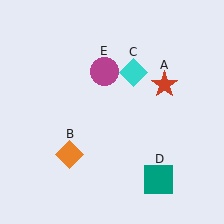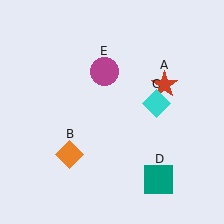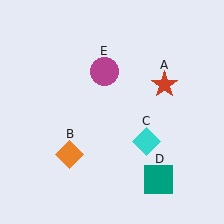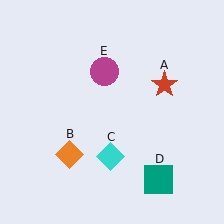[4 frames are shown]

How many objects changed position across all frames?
1 object changed position: cyan diamond (object C).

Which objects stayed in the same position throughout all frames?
Red star (object A) and orange diamond (object B) and teal square (object D) and magenta circle (object E) remained stationary.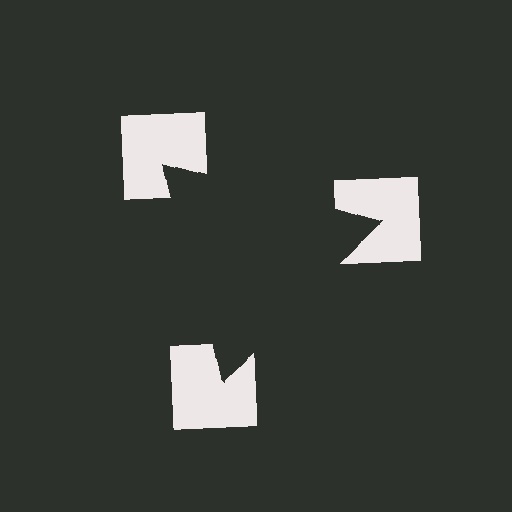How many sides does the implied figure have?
3 sides.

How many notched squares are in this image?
There are 3 — one at each vertex of the illusory triangle.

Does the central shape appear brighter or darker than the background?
It typically appears slightly darker than the background, even though no actual brightness change is drawn.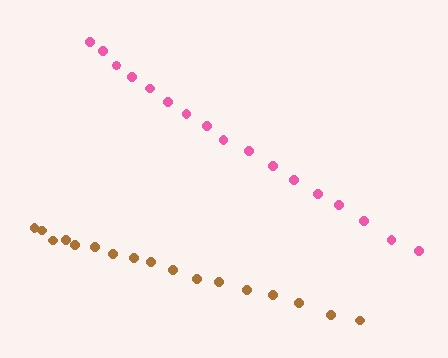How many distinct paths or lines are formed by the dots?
There are 2 distinct paths.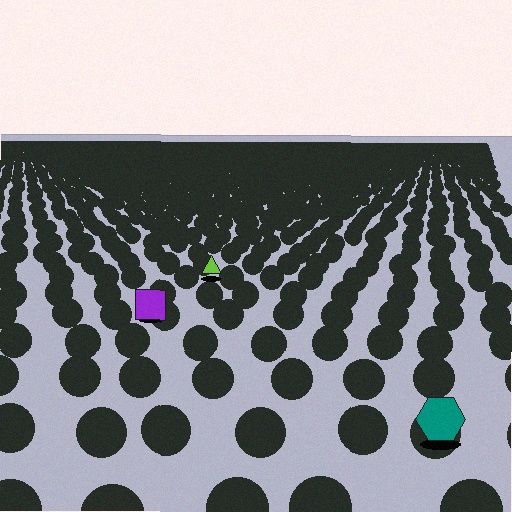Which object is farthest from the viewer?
The lime triangle is farthest from the viewer. It appears smaller and the ground texture around it is denser.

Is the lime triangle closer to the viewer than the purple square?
No. The purple square is closer — you can tell from the texture gradient: the ground texture is coarser near it.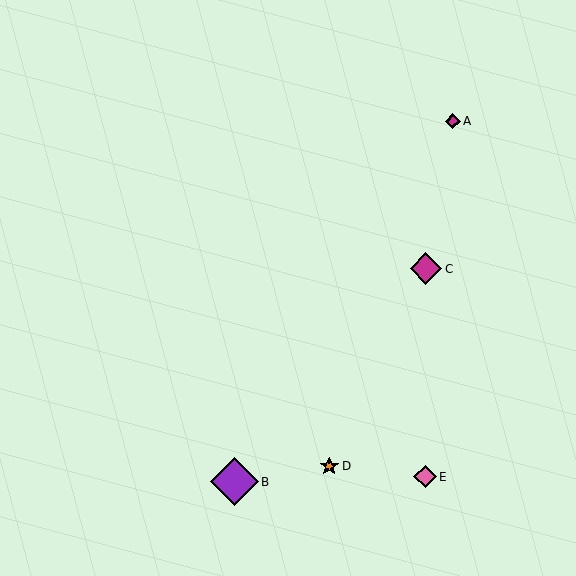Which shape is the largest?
The purple diamond (labeled B) is the largest.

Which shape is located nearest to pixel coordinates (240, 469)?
The purple diamond (labeled B) at (234, 482) is nearest to that location.